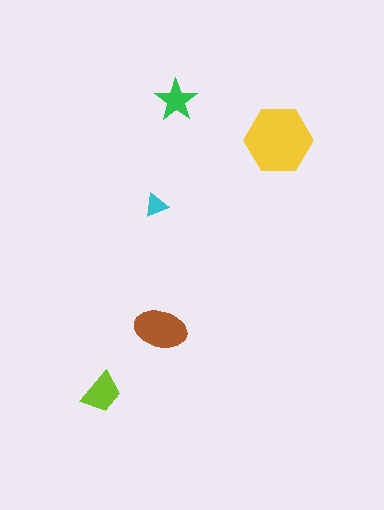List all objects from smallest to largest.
The cyan triangle, the green star, the lime trapezoid, the brown ellipse, the yellow hexagon.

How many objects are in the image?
There are 5 objects in the image.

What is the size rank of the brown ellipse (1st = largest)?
2nd.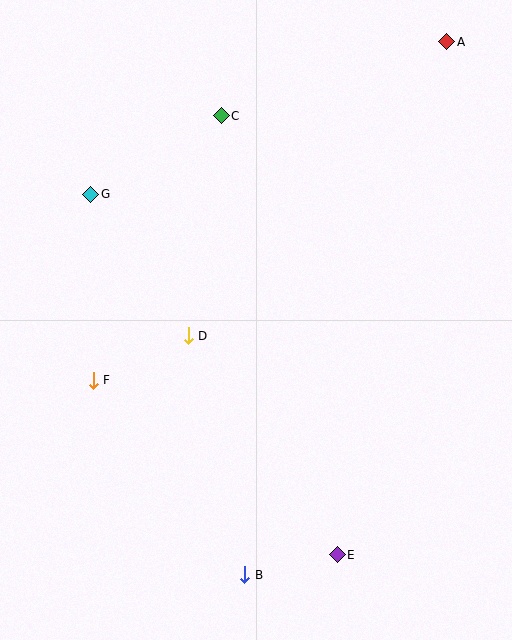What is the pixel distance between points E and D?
The distance between E and D is 265 pixels.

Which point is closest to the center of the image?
Point D at (188, 336) is closest to the center.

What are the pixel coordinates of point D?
Point D is at (188, 336).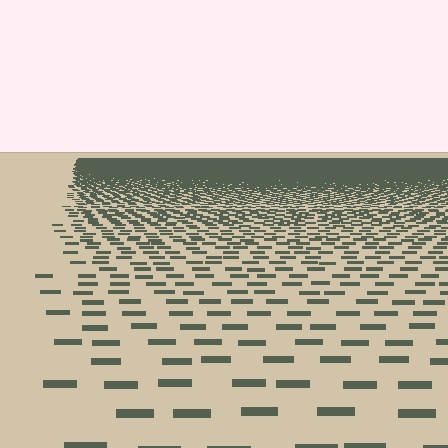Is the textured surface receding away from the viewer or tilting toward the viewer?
The surface is receding away from the viewer. Texture elements get smaller and denser toward the top.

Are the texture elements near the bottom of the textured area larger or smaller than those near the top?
Larger. Near the bottom, elements are closer to the viewer and appear at a bigger on-screen size.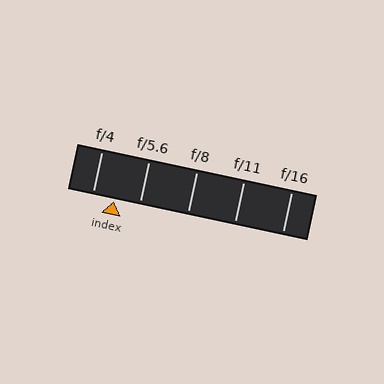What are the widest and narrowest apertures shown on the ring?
The widest aperture shown is f/4 and the narrowest is f/16.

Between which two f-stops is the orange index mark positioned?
The index mark is between f/4 and f/5.6.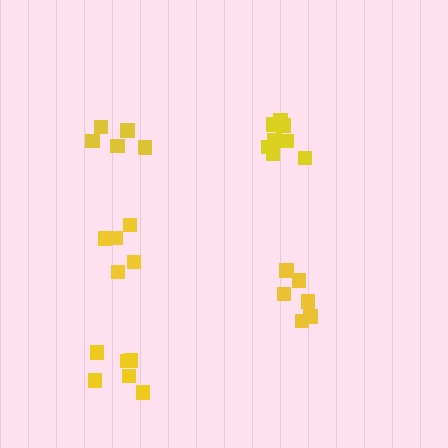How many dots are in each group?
Group 1: 6 dots, Group 2: 5 dots, Group 3: 8 dots, Group 4: 6 dots, Group 5: 5 dots (30 total).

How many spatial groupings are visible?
There are 5 spatial groupings.